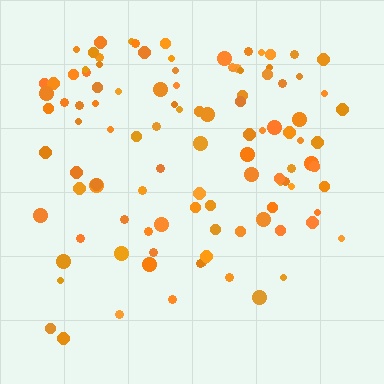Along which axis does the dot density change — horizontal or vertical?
Vertical.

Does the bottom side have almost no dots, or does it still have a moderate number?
Still a moderate number, just noticeably fewer than the top.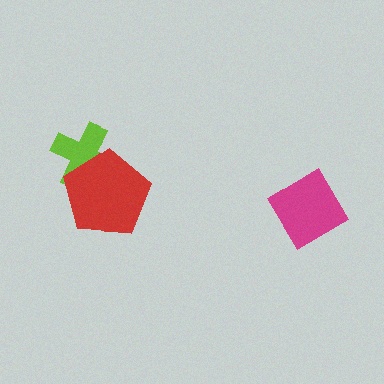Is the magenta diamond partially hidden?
No, no other shape covers it.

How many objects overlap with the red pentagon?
1 object overlaps with the red pentagon.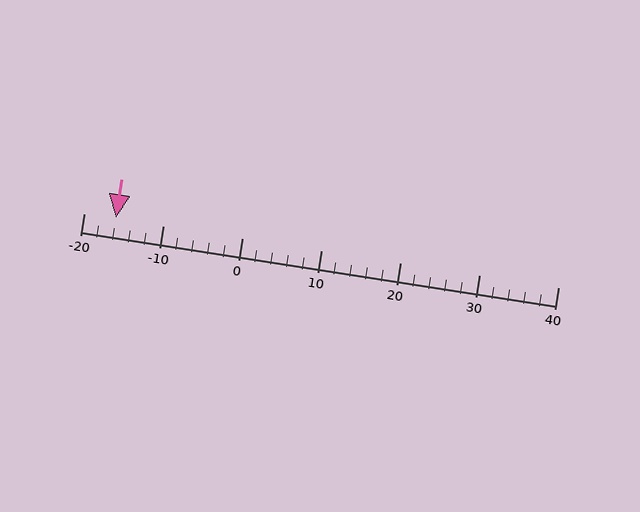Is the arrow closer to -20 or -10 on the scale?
The arrow is closer to -20.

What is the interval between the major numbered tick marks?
The major tick marks are spaced 10 units apart.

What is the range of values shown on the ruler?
The ruler shows values from -20 to 40.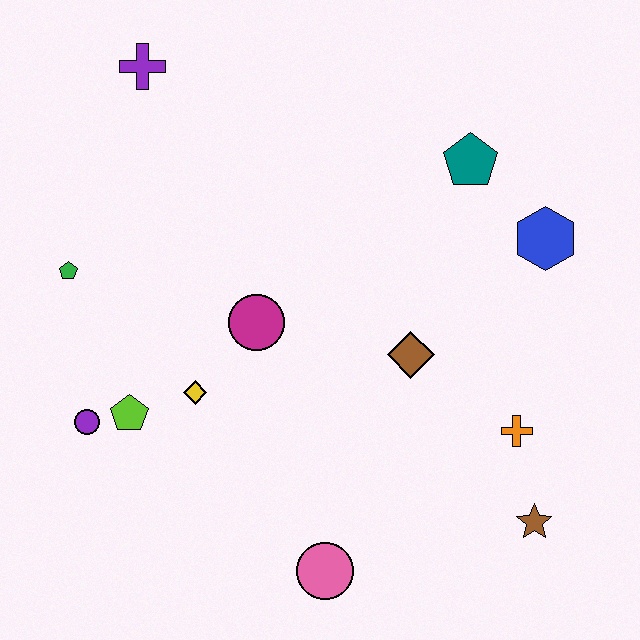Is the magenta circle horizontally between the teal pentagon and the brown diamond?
No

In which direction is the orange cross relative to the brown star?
The orange cross is above the brown star.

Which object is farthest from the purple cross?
The brown star is farthest from the purple cross.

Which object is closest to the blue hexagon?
The teal pentagon is closest to the blue hexagon.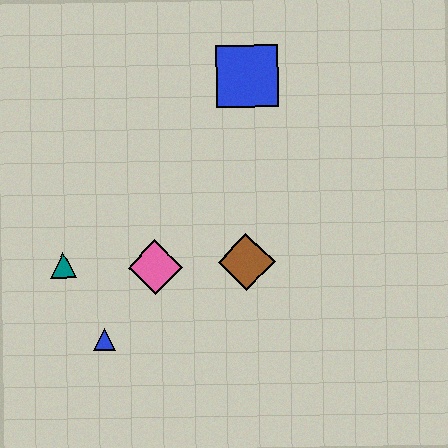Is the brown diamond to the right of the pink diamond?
Yes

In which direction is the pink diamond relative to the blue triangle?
The pink diamond is above the blue triangle.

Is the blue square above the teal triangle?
Yes